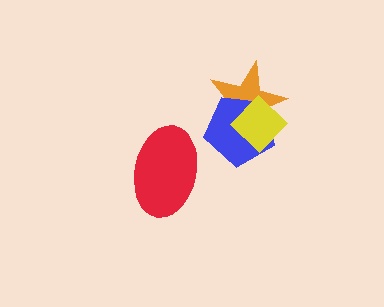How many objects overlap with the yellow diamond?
2 objects overlap with the yellow diamond.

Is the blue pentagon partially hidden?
Yes, it is partially covered by another shape.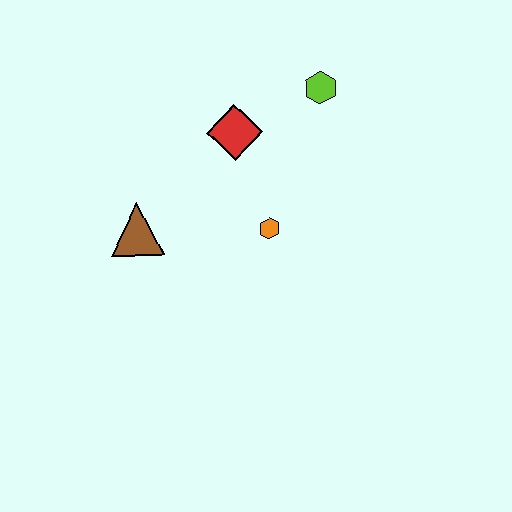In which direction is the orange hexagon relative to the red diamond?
The orange hexagon is below the red diamond.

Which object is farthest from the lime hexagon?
The brown triangle is farthest from the lime hexagon.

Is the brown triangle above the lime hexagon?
No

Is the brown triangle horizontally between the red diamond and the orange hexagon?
No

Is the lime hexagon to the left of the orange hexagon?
No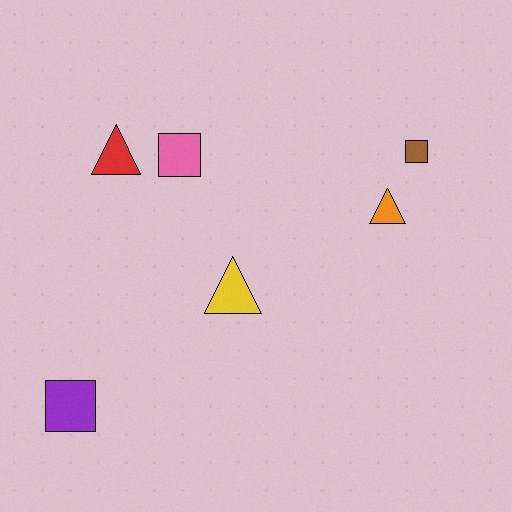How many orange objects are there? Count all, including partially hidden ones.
There is 1 orange object.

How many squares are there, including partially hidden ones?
There are 3 squares.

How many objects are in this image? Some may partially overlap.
There are 6 objects.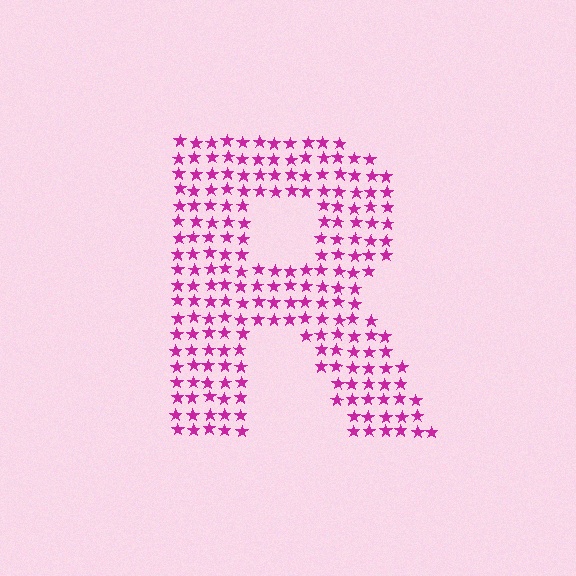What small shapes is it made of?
It is made of small stars.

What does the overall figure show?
The overall figure shows the letter R.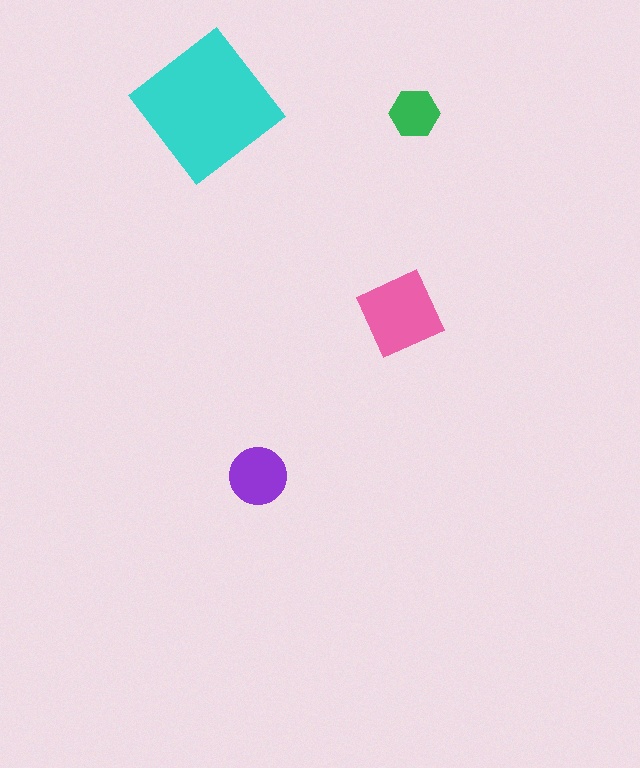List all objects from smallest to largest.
The green hexagon, the purple circle, the pink diamond, the cyan diamond.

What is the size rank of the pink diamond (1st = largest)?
2nd.